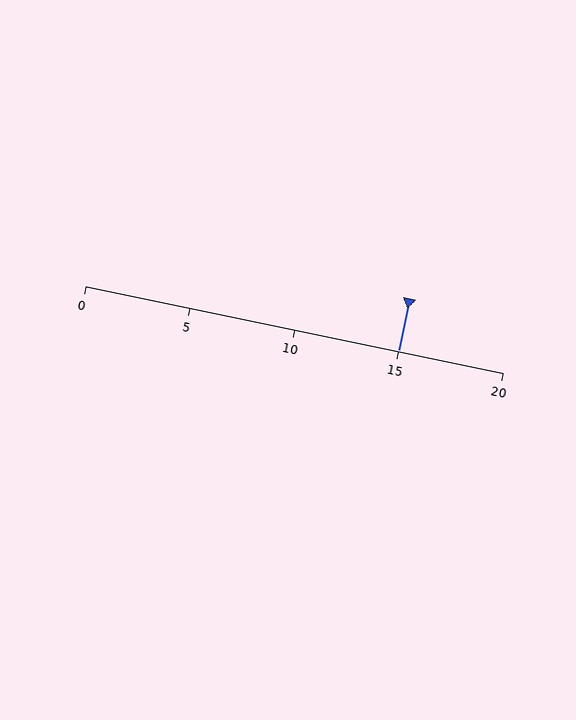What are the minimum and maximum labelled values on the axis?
The axis runs from 0 to 20.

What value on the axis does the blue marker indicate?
The marker indicates approximately 15.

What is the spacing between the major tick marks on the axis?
The major ticks are spaced 5 apart.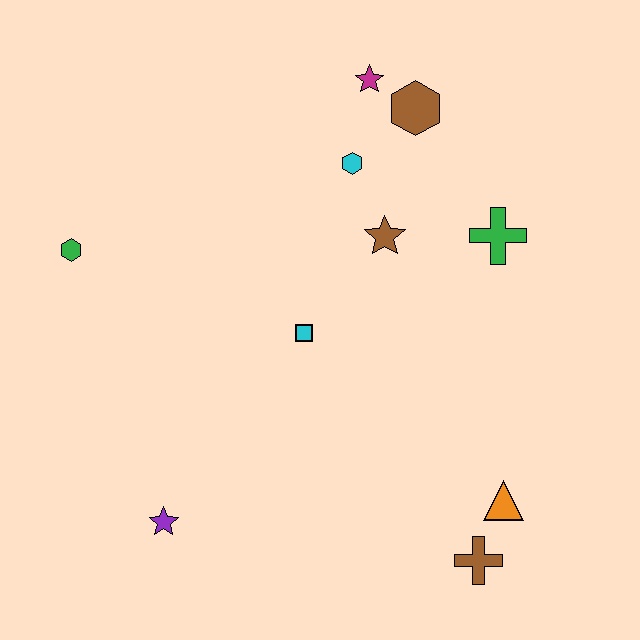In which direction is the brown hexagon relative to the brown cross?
The brown hexagon is above the brown cross.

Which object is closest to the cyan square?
The brown star is closest to the cyan square.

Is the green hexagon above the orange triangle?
Yes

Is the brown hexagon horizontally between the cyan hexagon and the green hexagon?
No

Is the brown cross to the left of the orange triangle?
Yes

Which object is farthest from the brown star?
The purple star is farthest from the brown star.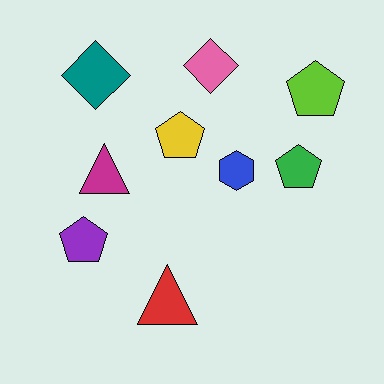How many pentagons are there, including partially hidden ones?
There are 4 pentagons.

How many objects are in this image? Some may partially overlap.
There are 9 objects.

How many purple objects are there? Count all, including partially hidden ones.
There is 1 purple object.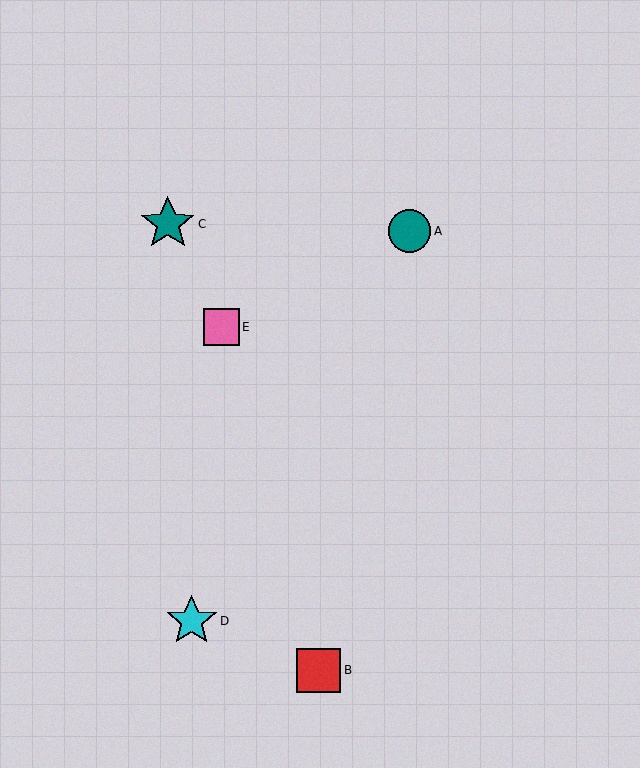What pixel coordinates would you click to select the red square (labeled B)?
Click at (319, 670) to select the red square B.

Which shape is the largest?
The teal star (labeled C) is the largest.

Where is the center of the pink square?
The center of the pink square is at (221, 327).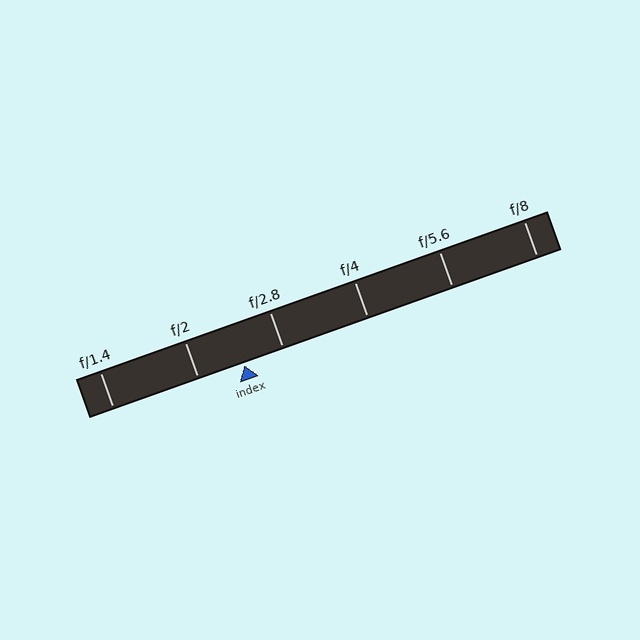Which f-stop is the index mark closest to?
The index mark is closest to f/2.8.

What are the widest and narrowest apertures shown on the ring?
The widest aperture shown is f/1.4 and the narrowest is f/8.